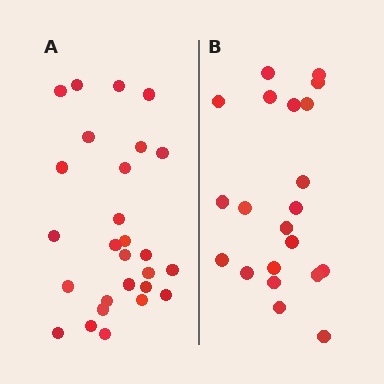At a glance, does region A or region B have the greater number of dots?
Region A (the left region) has more dots.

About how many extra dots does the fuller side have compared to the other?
Region A has about 6 more dots than region B.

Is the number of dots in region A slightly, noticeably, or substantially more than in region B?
Region A has noticeably more, but not dramatically so. The ratio is roughly 1.3 to 1.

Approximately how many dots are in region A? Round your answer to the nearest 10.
About 30 dots. (The exact count is 27, which rounds to 30.)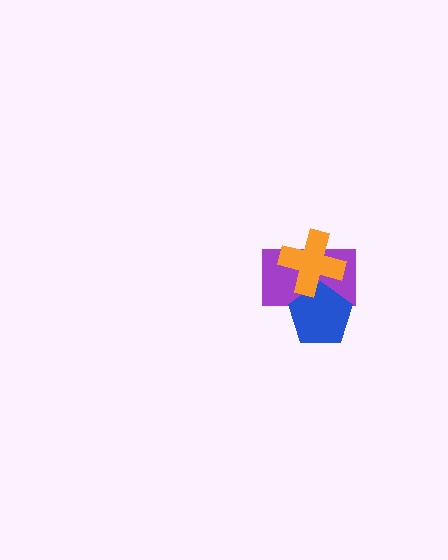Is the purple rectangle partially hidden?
Yes, it is partially covered by another shape.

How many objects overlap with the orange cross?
2 objects overlap with the orange cross.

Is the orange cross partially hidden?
No, no other shape covers it.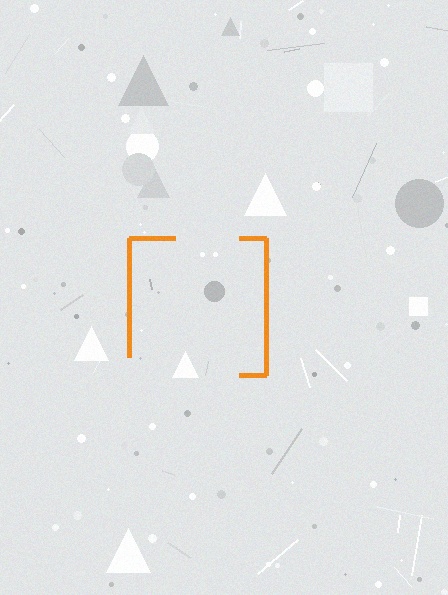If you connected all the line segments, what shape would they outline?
They would outline a square.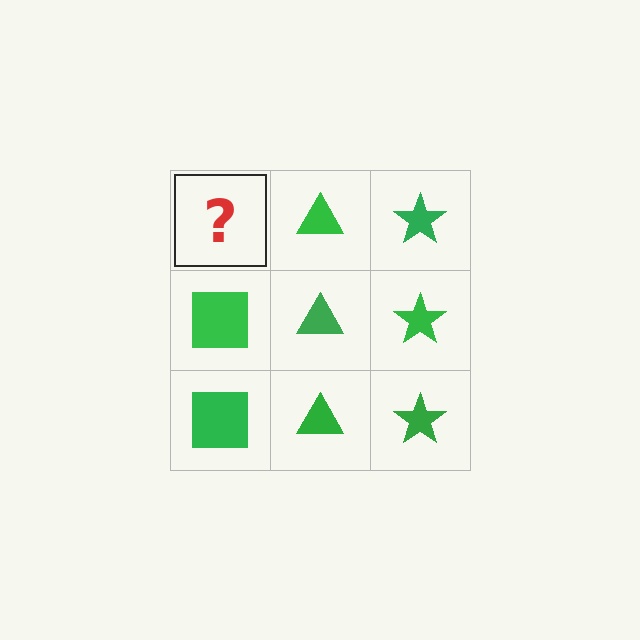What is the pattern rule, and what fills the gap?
The rule is that each column has a consistent shape. The gap should be filled with a green square.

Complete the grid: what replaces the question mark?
The question mark should be replaced with a green square.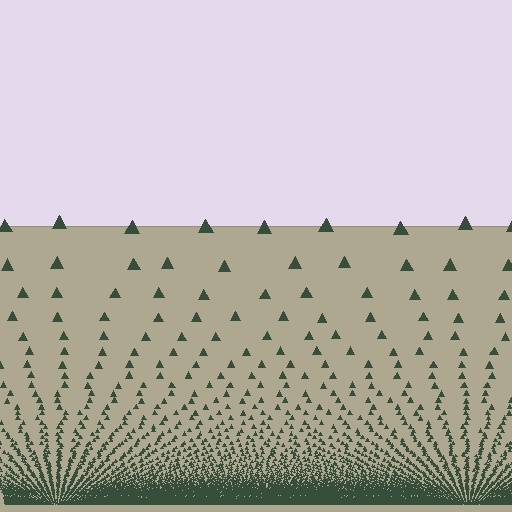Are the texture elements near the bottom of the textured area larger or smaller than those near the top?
Smaller. The gradient is inverted — elements near the bottom are smaller and denser.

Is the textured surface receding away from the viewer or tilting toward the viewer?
The surface appears to tilt toward the viewer. Texture elements get larger and sparser toward the top.